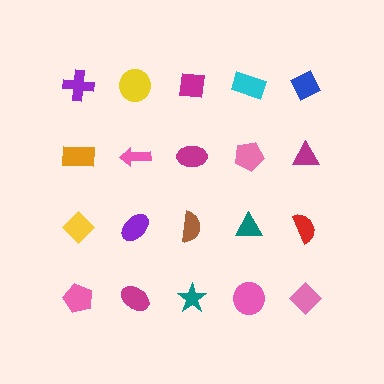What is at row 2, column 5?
A magenta triangle.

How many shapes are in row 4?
5 shapes.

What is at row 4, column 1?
A pink pentagon.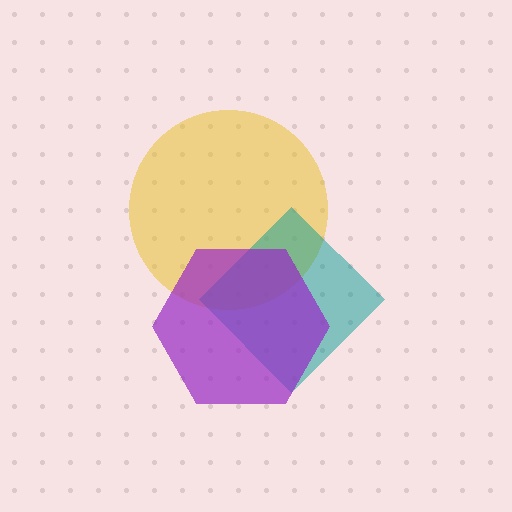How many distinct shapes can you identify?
There are 3 distinct shapes: a yellow circle, a teal diamond, a purple hexagon.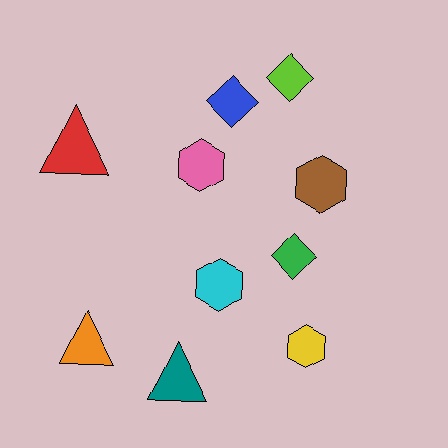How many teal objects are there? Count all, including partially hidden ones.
There is 1 teal object.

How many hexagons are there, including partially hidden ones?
There are 4 hexagons.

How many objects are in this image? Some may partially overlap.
There are 10 objects.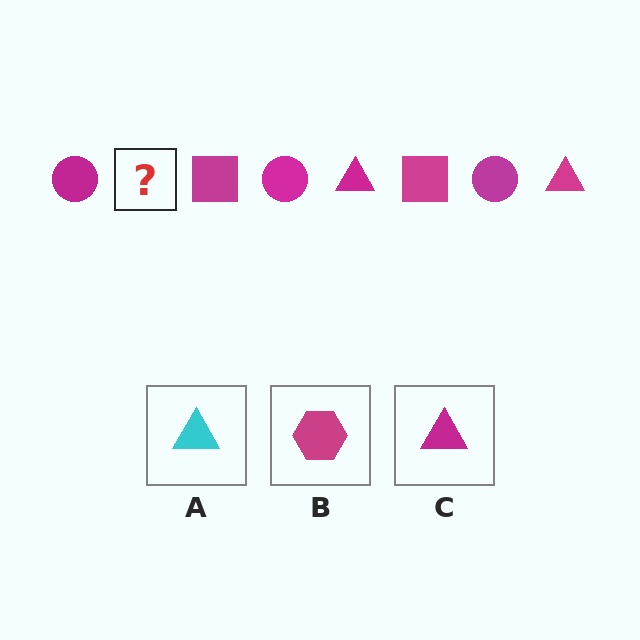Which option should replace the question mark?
Option C.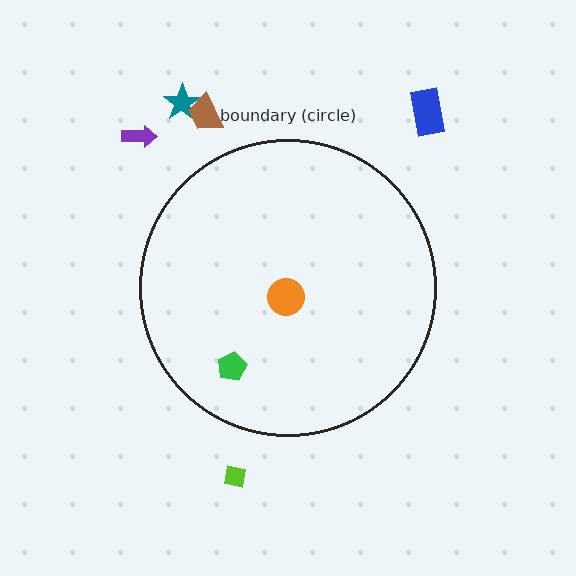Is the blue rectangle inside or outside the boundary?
Outside.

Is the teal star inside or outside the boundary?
Outside.